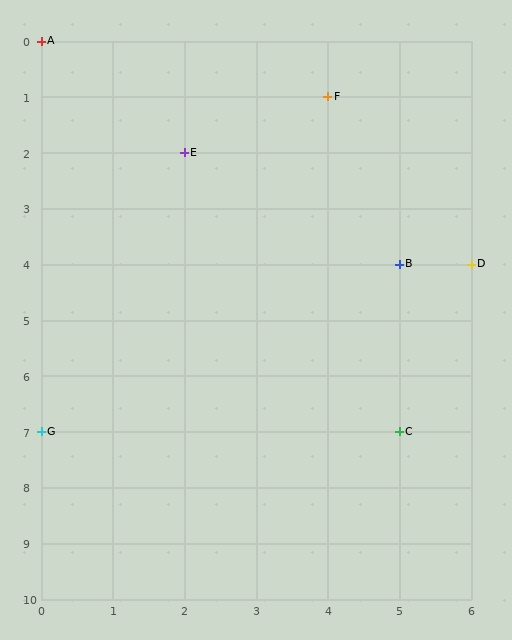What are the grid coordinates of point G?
Point G is at grid coordinates (0, 7).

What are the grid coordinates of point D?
Point D is at grid coordinates (6, 4).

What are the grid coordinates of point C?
Point C is at grid coordinates (5, 7).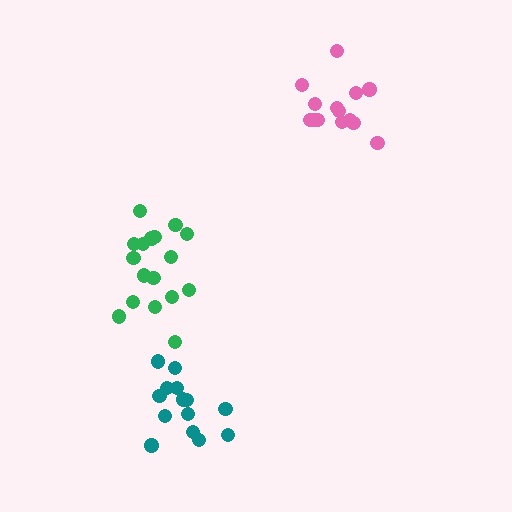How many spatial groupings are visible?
There are 3 spatial groupings.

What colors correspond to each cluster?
The clusters are colored: green, pink, teal.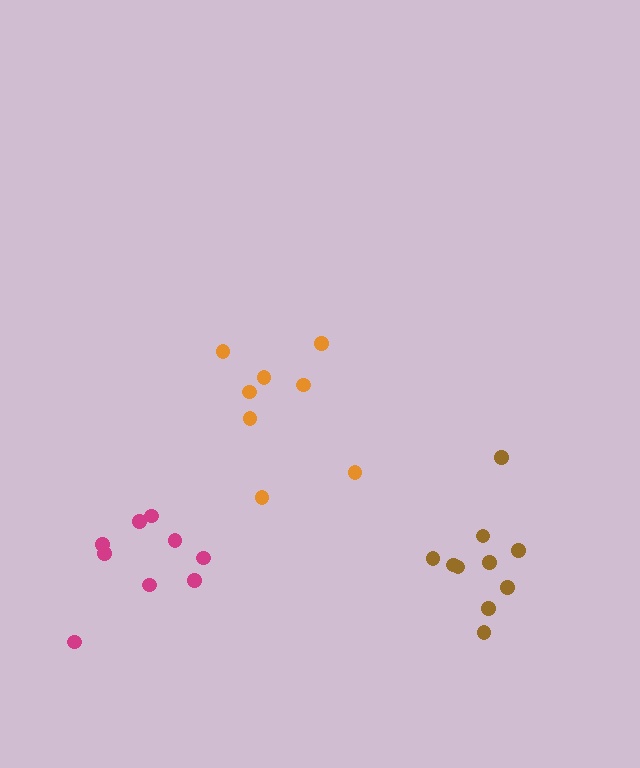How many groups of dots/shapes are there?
There are 3 groups.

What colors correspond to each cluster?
The clusters are colored: orange, brown, magenta.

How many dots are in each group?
Group 1: 8 dots, Group 2: 10 dots, Group 3: 9 dots (27 total).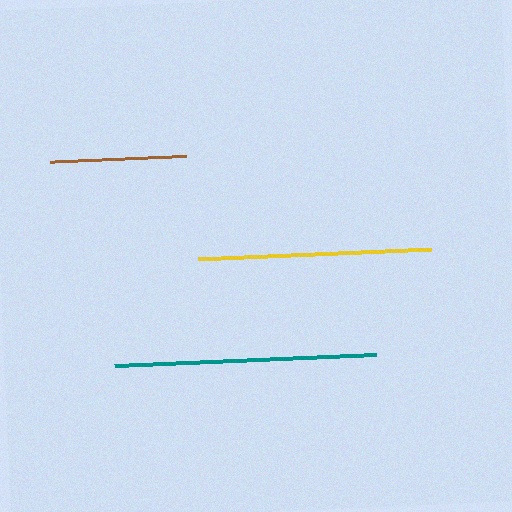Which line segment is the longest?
The teal line is the longest at approximately 262 pixels.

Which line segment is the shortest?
The brown line is the shortest at approximately 136 pixels.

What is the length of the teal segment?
The teal segment is approximately 262 pixels long.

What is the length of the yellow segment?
The yellow segment is approximately 233 pixels long.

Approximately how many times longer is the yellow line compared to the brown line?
The yellow line is approximately 1.7 times the length of the brown line.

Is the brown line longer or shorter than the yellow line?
The yellow line is longer than the brown line.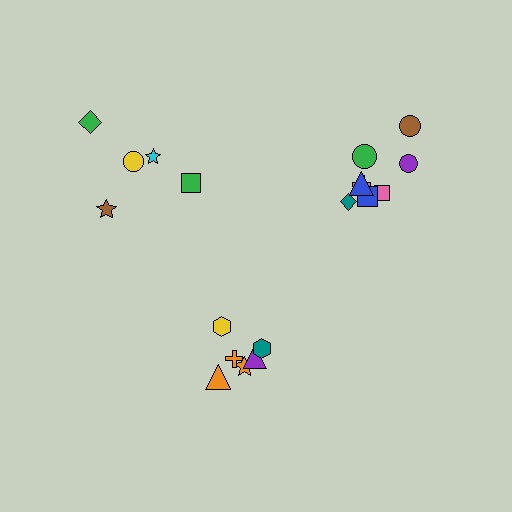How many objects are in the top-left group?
There are 5 objects.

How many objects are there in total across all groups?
There are 19 objects.